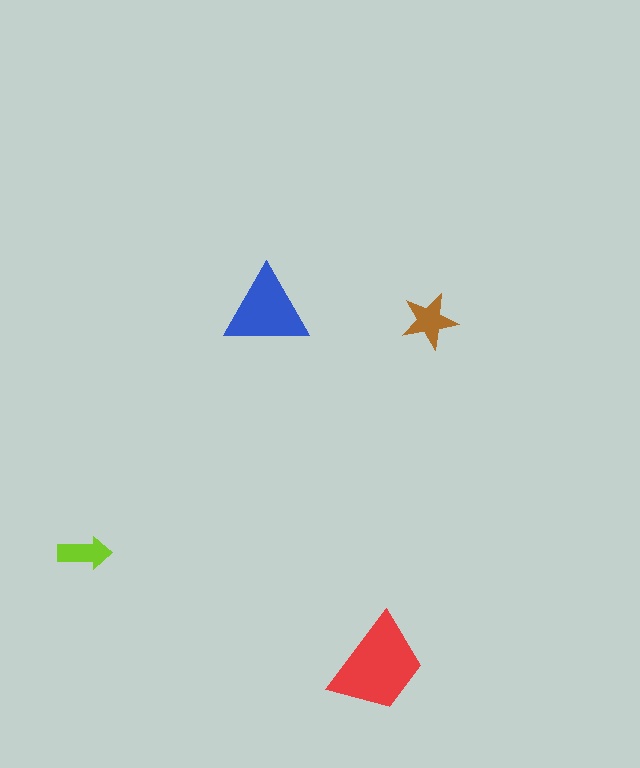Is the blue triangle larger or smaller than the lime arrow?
Larger.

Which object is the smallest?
The lime arrow.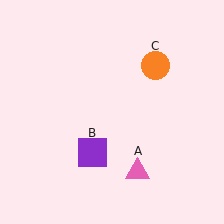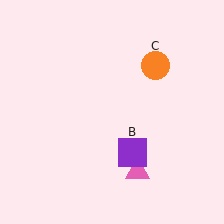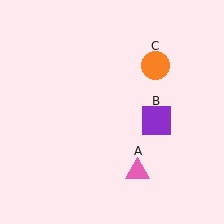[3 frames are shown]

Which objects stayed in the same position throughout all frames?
Pink triangle (object A) and orange circle (object C) remained stationary.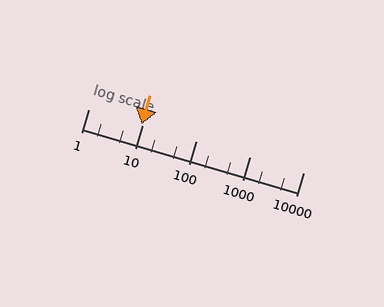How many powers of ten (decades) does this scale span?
The scale spans 4 decades, from 1 to 10000.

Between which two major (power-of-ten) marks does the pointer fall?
The pointer is between 1 and 10.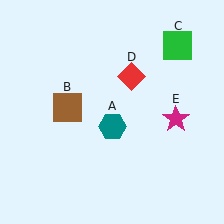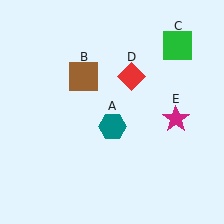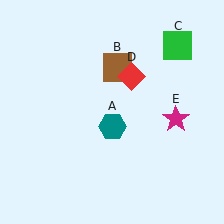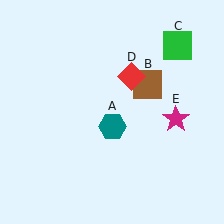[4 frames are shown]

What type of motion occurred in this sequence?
The brown square (object B) rotated clockwise around the center of the scene.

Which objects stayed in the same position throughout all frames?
Teal hexagon (object A) and green square (object C) and red diamond (object D) and magenta star (object E) remained stationary.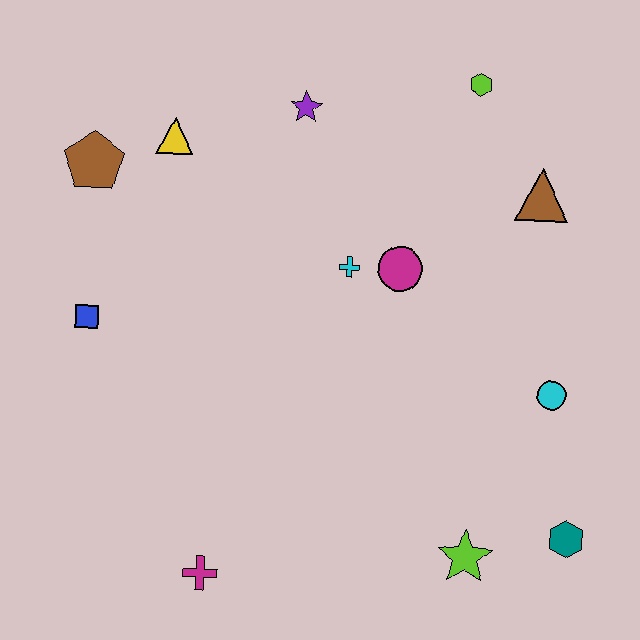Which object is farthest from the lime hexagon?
The magenta cross is farthest from the lime hexagon.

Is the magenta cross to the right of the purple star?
No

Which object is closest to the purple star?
The yellow triangle is closest to the purple star.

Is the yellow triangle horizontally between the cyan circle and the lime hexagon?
No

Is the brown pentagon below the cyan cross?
No